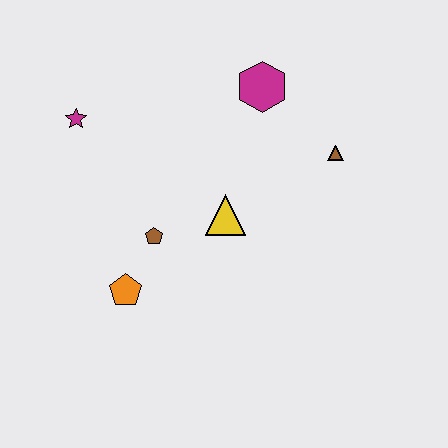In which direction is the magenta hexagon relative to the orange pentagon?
The magenta hexagon is above the orange pentagon.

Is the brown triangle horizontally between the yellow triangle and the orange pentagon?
No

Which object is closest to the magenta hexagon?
The brown triangle is closest to the magenta hexagon.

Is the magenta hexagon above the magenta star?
Yes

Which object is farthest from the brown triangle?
The magenta star is farthest from the brown triangle.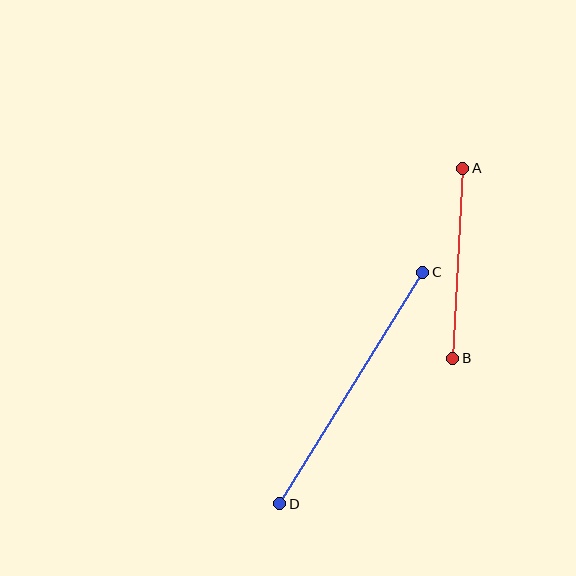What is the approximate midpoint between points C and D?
The midpoint is at approximately (351, 388) pixels.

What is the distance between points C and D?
The distance is approximately 272 pixels.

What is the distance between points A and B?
The distance is approximately 191 pixels.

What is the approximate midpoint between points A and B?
The midpoint is at approximately (458, 263) pixels.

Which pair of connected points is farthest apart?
Points C and D are farthest apart.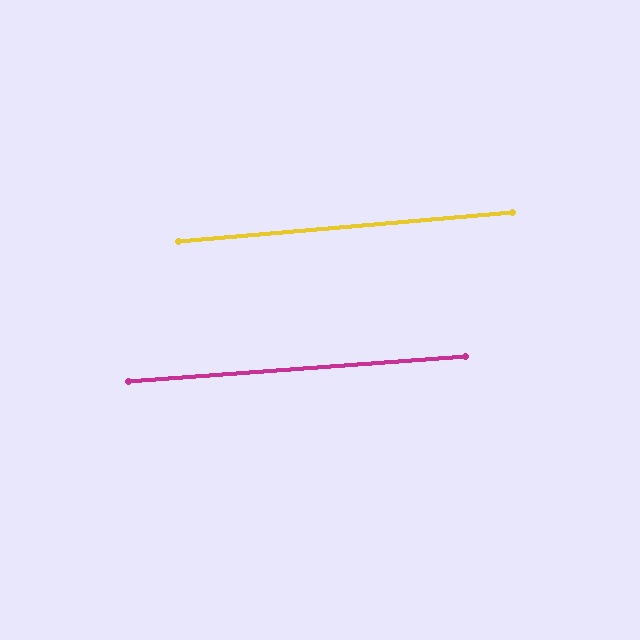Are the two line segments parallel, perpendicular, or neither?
Parallel — their directions differ by only 0.6°.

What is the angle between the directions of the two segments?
Approximately 1 degree.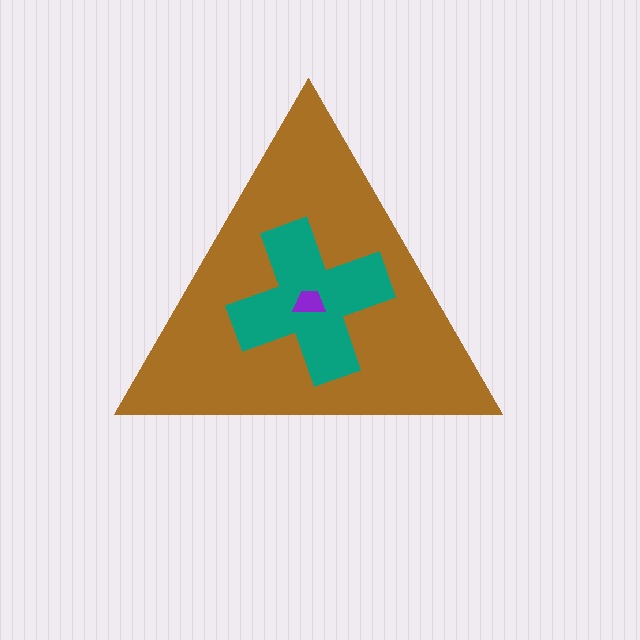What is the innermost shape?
The purple trapezoid.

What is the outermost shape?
The brown triangle.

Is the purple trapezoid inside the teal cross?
Yes.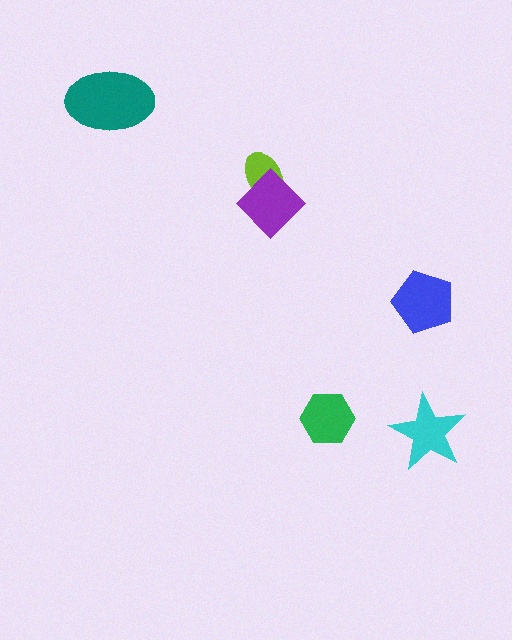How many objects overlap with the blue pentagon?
0 objects overlap with the blue pentagon.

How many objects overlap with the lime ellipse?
1 object overlaps with the lime ellipse.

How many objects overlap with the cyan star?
0 objects overlap with the cyan star.